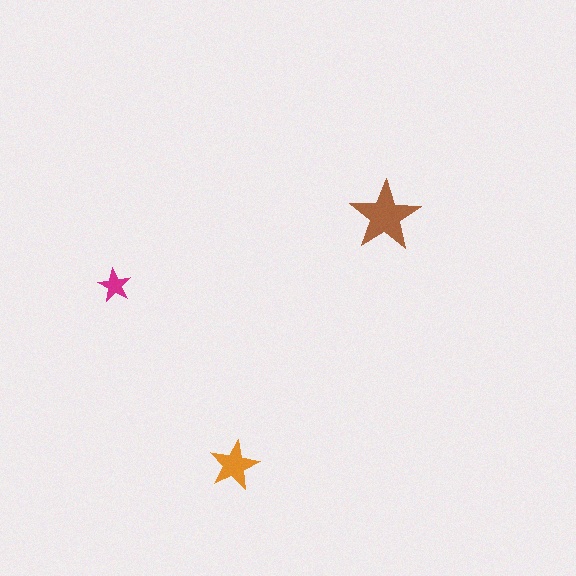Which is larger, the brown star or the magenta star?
The brown one.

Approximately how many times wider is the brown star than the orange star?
About 1.5 times wider.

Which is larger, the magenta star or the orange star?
The orange one.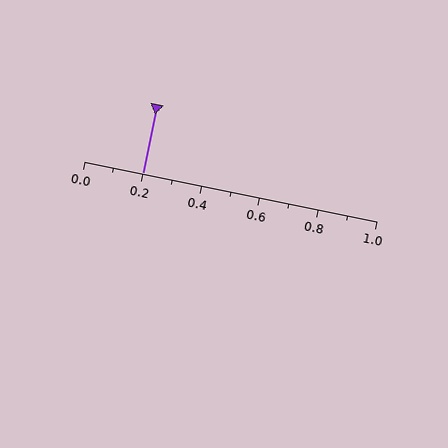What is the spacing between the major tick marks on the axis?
The major ticks are spaced 0.2 apart.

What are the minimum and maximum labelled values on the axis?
The axis runs from 0.0 to 1.0.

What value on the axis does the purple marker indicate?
The marker indicates approximately 0.2.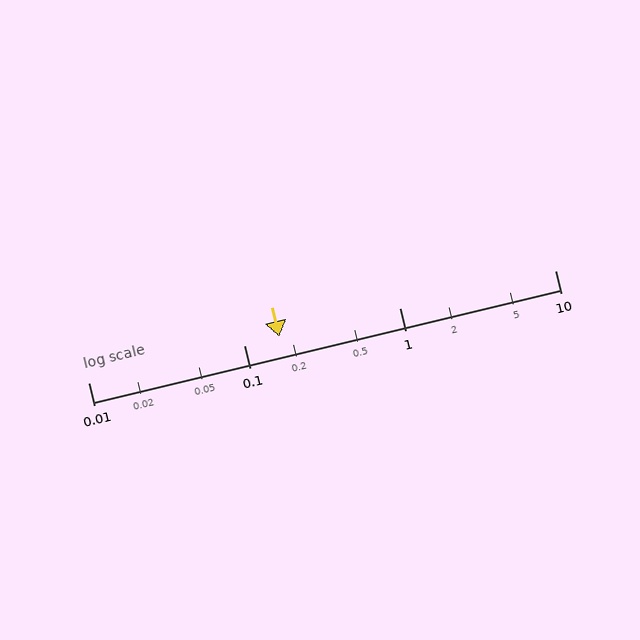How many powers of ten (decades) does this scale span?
The scale spans 3 decades, from 0.01 to 10.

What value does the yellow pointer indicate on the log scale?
The pointer indicates approximately 0.17.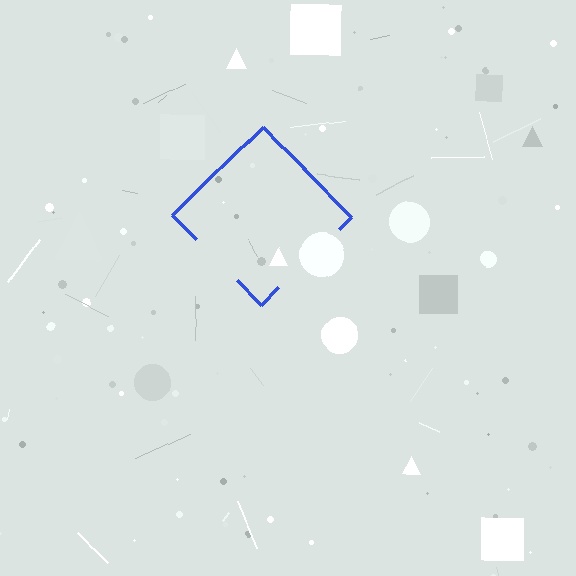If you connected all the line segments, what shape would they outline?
They would outline a diamond.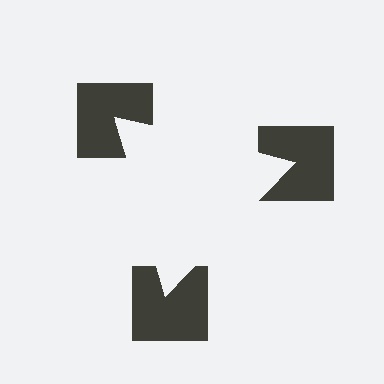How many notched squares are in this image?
There are 3 — one at each vertex of the illusory triangle.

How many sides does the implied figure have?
3 sides.